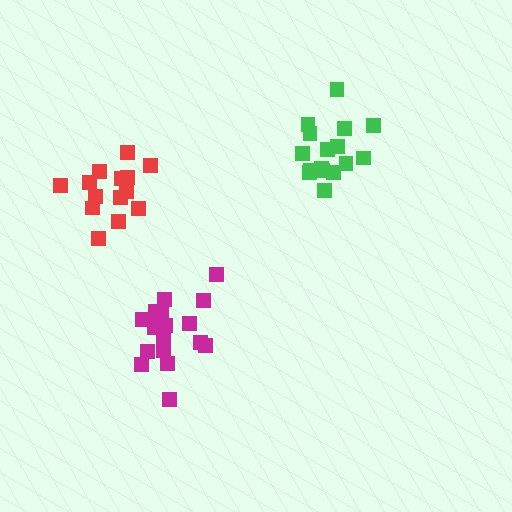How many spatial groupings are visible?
There are 3 spatial groupings.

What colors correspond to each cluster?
The clusters are colored: magenta, green, red.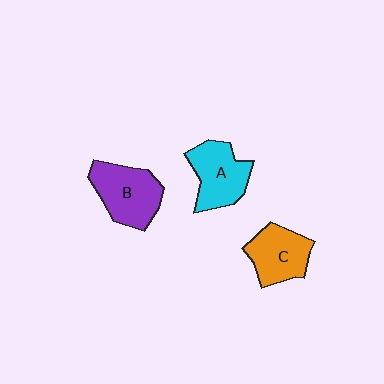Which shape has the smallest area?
Shape C (orange).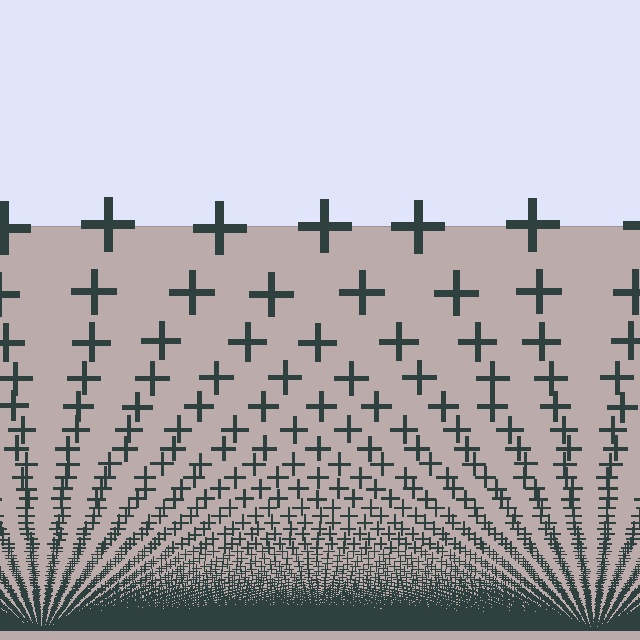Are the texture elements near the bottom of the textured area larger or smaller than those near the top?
Smaller. The gradient is inverted — elements near the bottom are smaller and denser.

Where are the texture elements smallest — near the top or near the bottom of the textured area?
Near the bottom.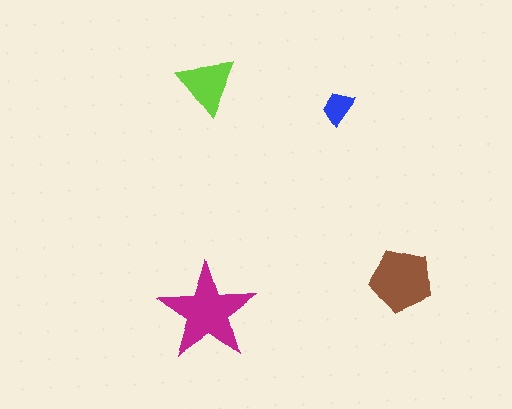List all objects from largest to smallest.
The magenta star, the brown pentagon, the lime triangle, the blue trapezoid.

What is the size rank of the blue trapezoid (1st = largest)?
4th.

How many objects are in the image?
There are 4 objects in the image.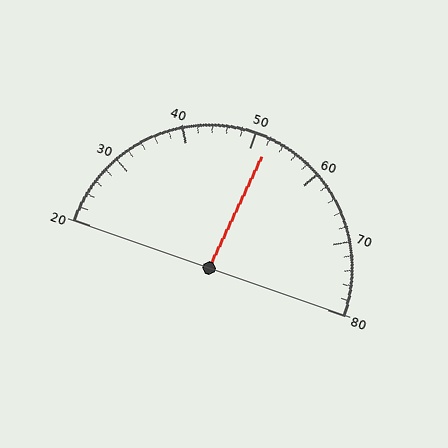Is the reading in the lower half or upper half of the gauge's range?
The reading is in the upper half of the range (20 to 80).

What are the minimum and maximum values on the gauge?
The gauge ranges from 20 to 80.